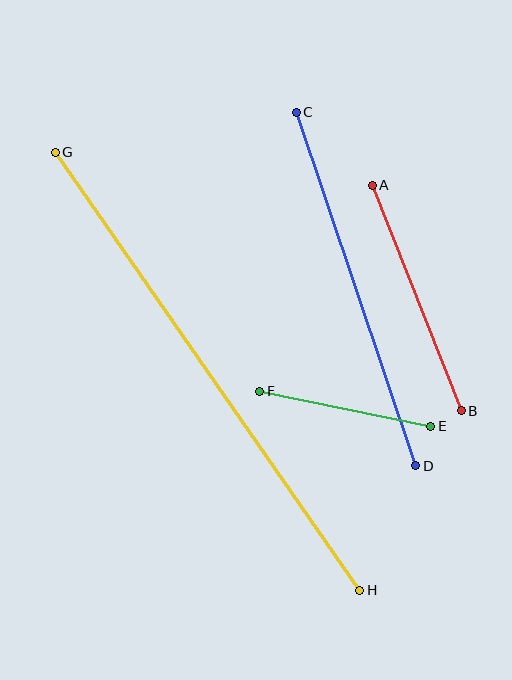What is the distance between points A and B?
The distance is approximately 243 pixels.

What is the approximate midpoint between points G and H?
The midpoint is at approximately (208, 371) pixels.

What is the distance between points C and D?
The distance is approximately 373 pixels.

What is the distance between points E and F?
The distance is approximately 174 pixels.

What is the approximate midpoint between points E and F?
The midpoint is at approximately (345, 409) pixels.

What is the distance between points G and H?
The distance is approximately 534 pixels.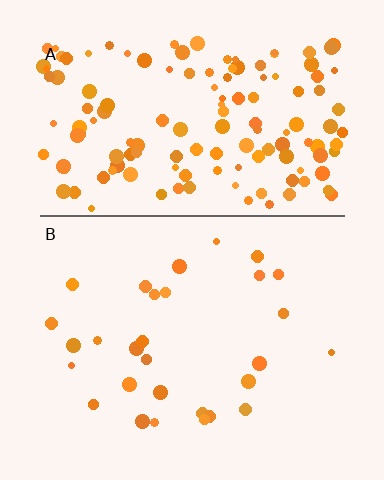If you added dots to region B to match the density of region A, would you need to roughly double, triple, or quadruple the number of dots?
Approximately quadruple.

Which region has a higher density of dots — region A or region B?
A (the top).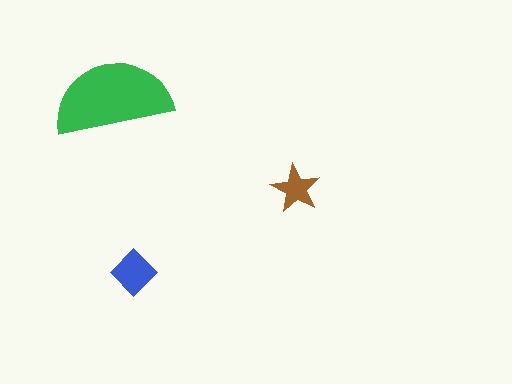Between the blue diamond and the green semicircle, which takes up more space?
The green semicircle.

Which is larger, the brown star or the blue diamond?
The blue diamond.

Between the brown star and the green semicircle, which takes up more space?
The green semicircle.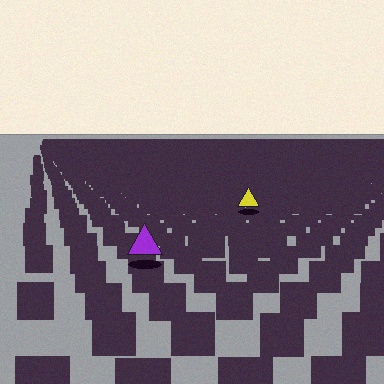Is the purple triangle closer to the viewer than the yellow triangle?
Yes. The purple triangle is closer — you can tell from the texture gradient: the ground texture is coarser near it.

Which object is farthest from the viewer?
The yellow triangle is farthest from the viewer. It appears smaller and the ground texture around it is denser.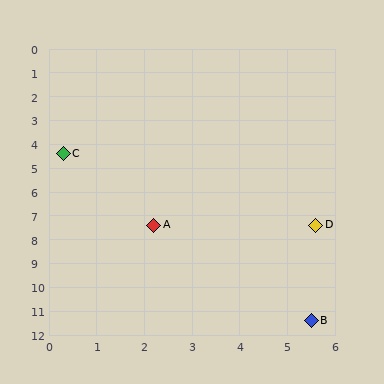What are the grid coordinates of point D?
Point D is at approximately (5.6, 7.4).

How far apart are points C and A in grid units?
Points C and A are about 3.6 grid units apart.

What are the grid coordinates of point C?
Point C is at approximately (0.3, 4.4).